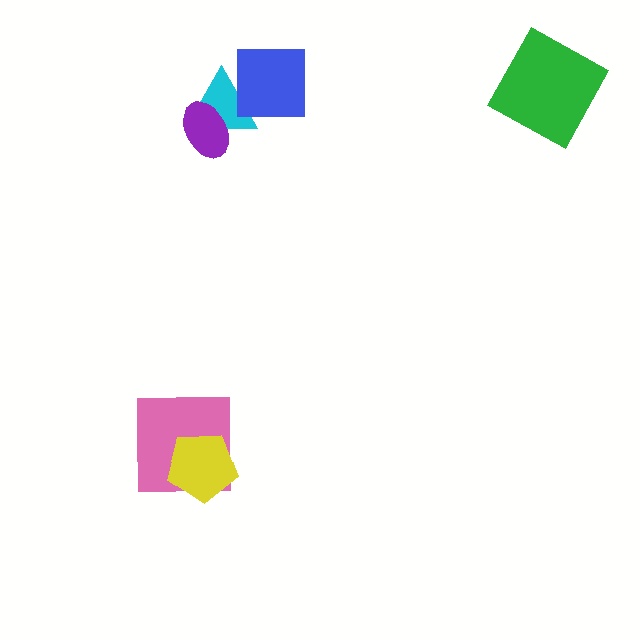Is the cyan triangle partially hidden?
Yes, it is partially covered by another shape.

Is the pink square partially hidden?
Yes, it is partially covered by another shape.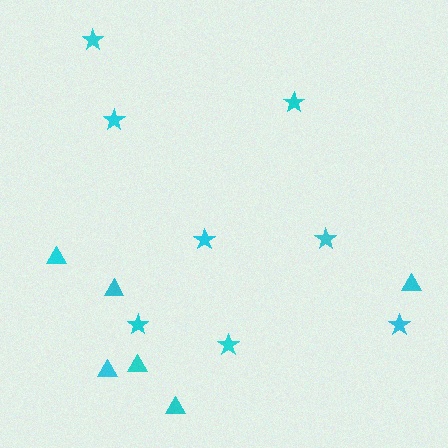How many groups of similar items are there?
There are 2 groups: one group of stars (8) and one group of triangles (6).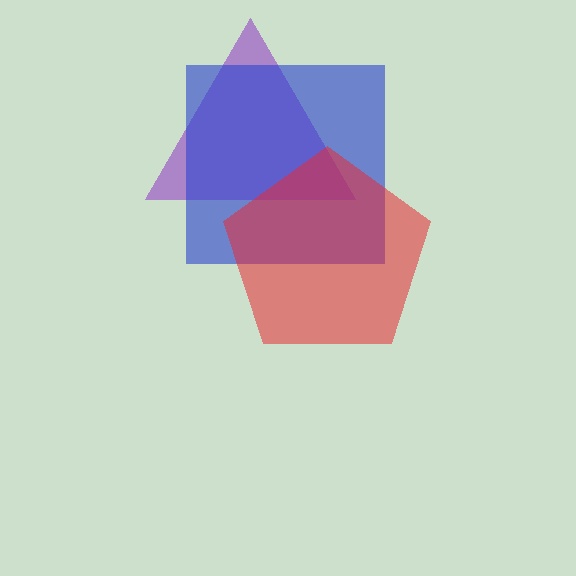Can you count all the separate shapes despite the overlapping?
Yes, there are 3 separate shapes.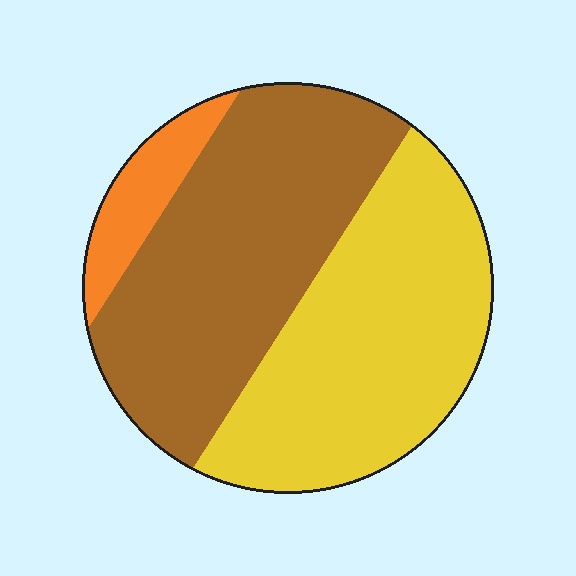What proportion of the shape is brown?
Brown takes up between a third and a half of the shape.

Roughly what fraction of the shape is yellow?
Yellow takes up between a quarter and a half of the shape.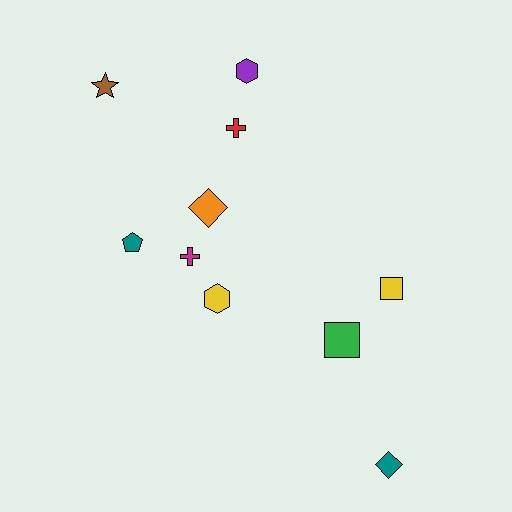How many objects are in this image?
There are 10 objects.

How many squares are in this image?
There are 2 squares.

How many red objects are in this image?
There is 1 red object.